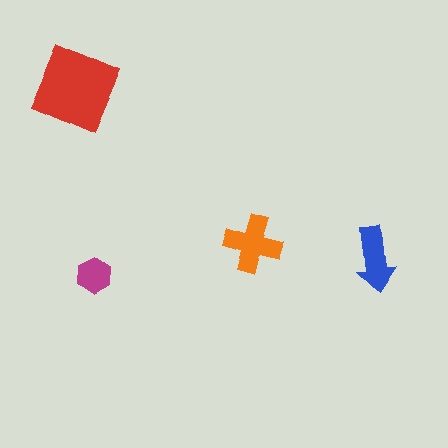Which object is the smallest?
The magenta hexagon.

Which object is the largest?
The red diamond.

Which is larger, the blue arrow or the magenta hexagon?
The blue arrow.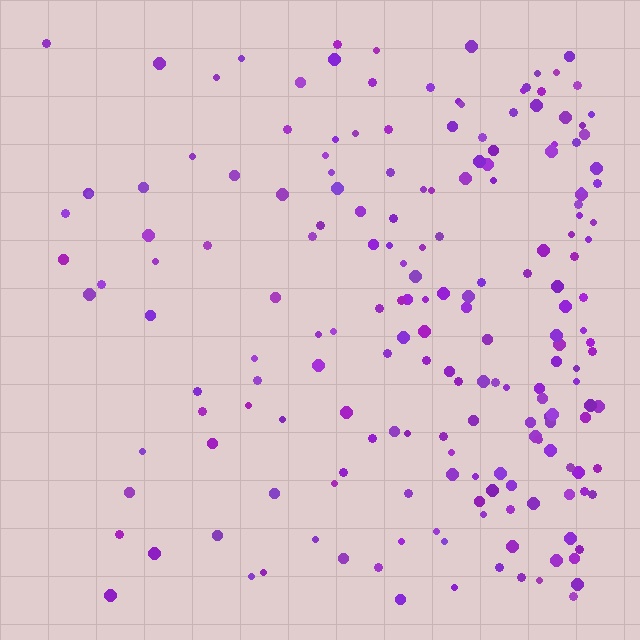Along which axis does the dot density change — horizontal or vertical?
Horizontal.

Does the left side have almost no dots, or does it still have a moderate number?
Still a moderate number, just noticeably fewer than the right.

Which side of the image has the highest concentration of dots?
The right.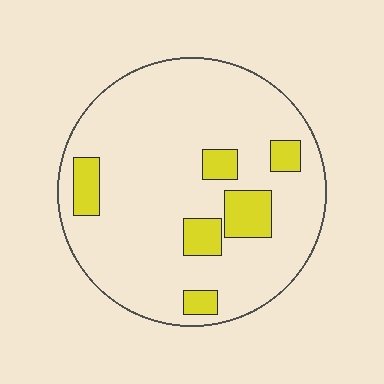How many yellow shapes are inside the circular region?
6.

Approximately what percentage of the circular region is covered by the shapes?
Approximately 15%.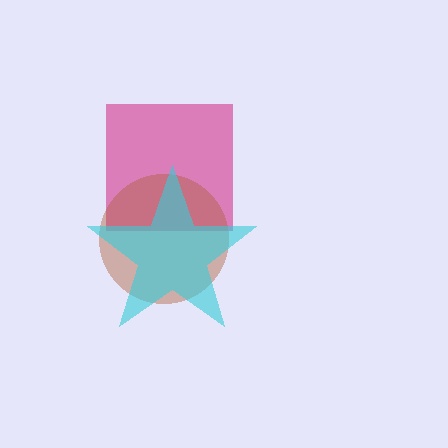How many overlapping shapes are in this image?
There are 3 overlapping shapes in the image.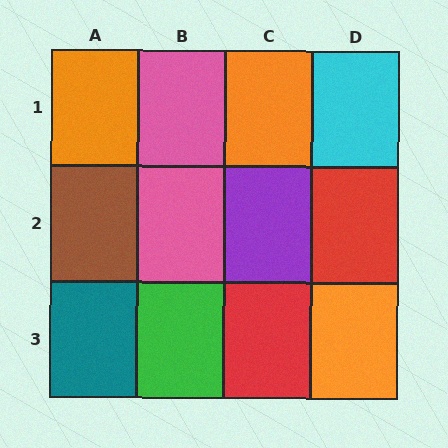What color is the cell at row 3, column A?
Teal.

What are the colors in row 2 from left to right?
Brown, pink, purple, red.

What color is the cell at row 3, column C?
Red.